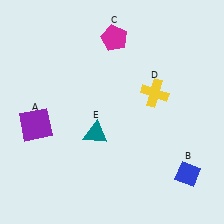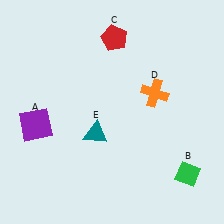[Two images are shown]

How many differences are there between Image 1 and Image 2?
There are 3 differences between the two images.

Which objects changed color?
B changed from blue to green. C changed from magenta to red. D changed from yellow to orange.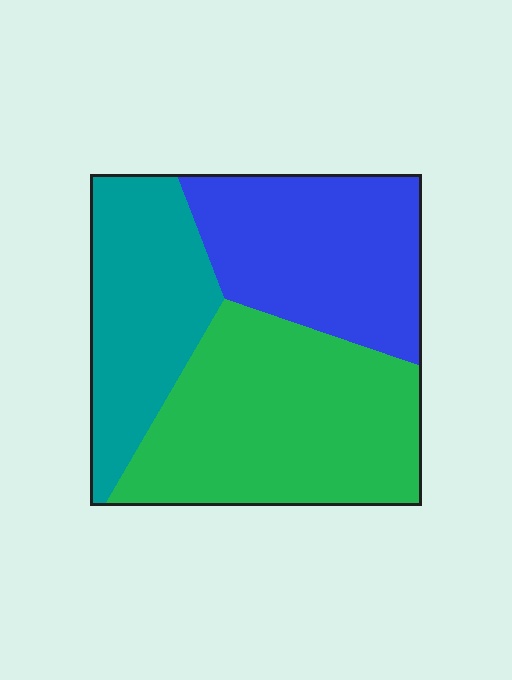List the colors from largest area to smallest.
From largest to smallest: green, blue, teal.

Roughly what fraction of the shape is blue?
Blue takes up between a sixth and a third of the shape.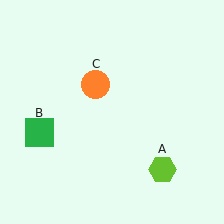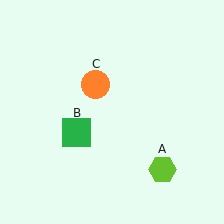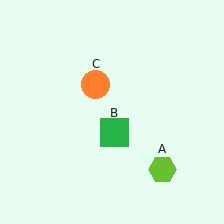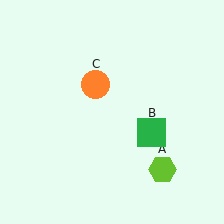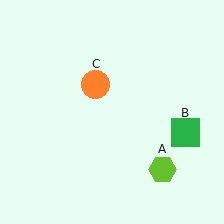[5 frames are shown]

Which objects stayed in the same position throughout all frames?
Lime hexagon (object A) and orange circle (object C) remained stationary.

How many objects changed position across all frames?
1 object changed position: green square (object B).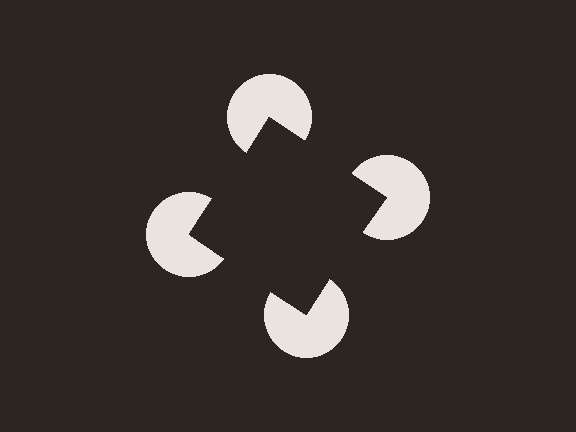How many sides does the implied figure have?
4 sides.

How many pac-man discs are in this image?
There are 4 — one at each vertex of the illusory square.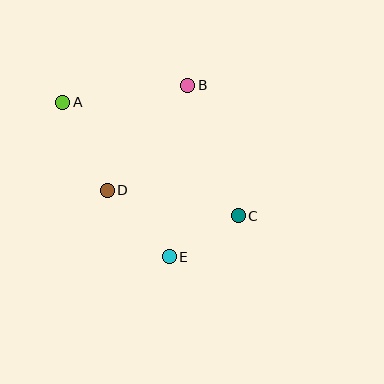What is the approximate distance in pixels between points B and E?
The distance between B and E is approximately 173 pixels.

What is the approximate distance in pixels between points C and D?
The distance between C and D is approximately 134 pixels.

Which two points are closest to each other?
Points C and E are closest to each other.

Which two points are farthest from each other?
Points A and C are farthest from each other.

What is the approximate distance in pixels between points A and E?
The distance between A and E is approximately 188 pixels.